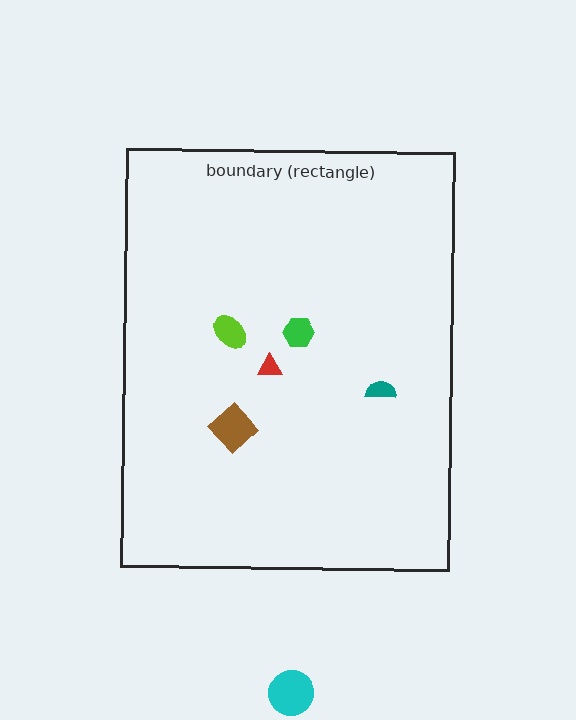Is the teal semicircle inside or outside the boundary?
Inside.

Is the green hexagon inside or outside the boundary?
Inside.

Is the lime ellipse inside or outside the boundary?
Inside.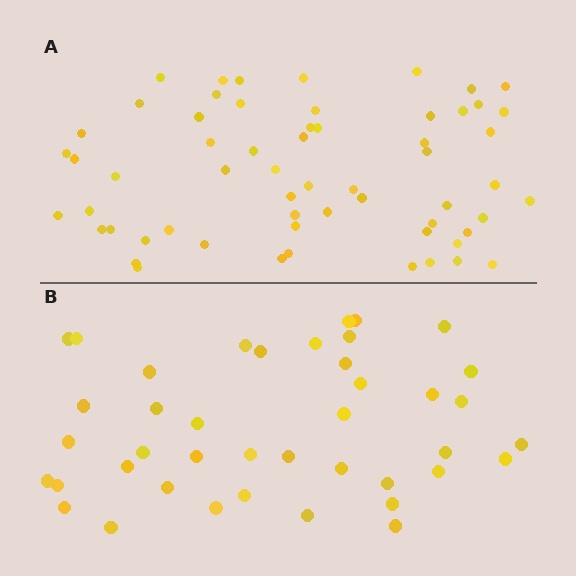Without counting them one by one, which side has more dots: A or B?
Region A (the top region) has more dots.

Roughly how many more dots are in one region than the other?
Region A has approximately 20 more dots than region B.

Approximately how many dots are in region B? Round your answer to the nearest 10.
About 40 dots. (The exact count is 41, which rounds to 40.)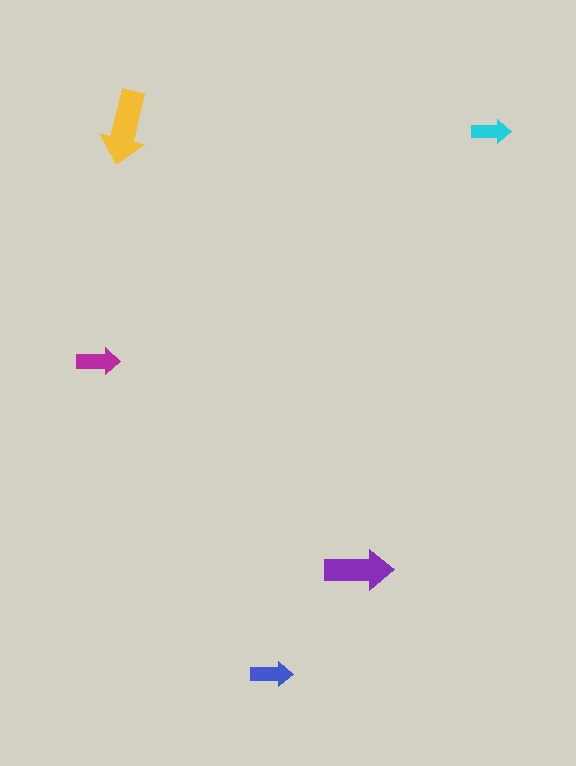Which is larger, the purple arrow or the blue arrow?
The purple one.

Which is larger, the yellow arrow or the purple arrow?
The yellow one.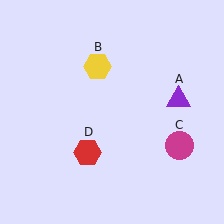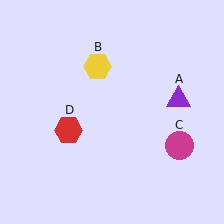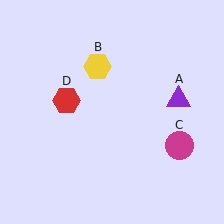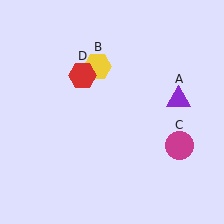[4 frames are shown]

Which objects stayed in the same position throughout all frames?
Purple triangle (object A) and yellow hexagon (object B) and magenta circle (object C) remained stationary.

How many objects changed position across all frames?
1 object changed position: red hexagon (object D).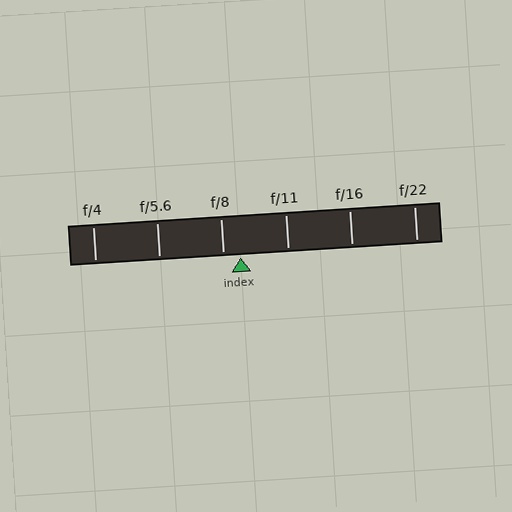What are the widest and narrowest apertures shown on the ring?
The widest aperture shown is f/4 and the narrowest is f/22.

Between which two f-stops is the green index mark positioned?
The index mark is between f/8 and f/11.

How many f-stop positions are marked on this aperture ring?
There are 6 f-stop positions marked.